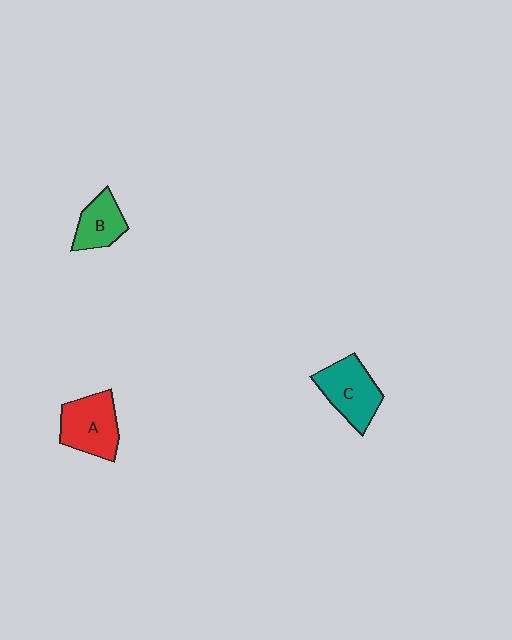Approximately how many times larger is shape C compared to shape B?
Approximately 1.4 times.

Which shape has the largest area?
Shape A (red).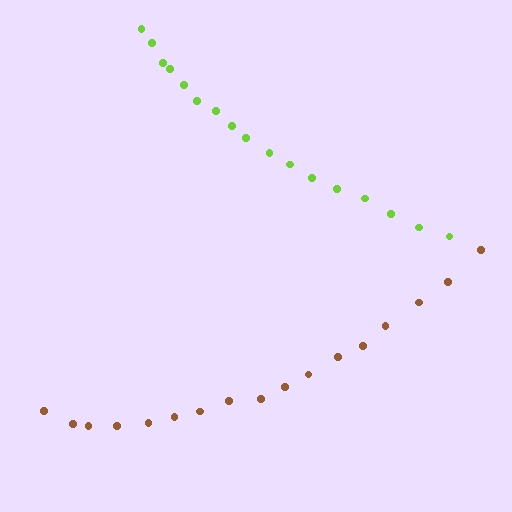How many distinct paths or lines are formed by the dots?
There are 2 distinct paths.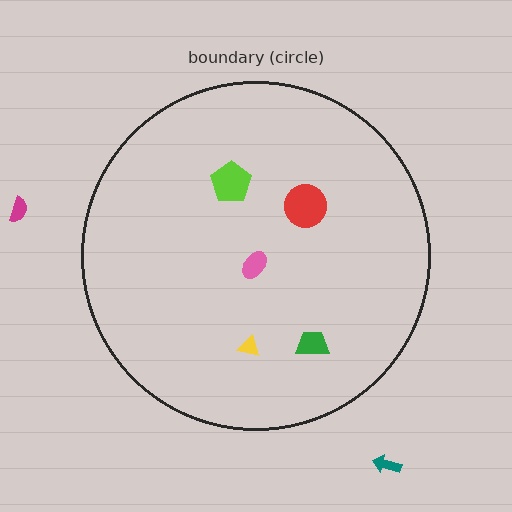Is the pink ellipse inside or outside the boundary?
Inside.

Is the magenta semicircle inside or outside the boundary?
Outside.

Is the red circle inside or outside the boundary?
Inside.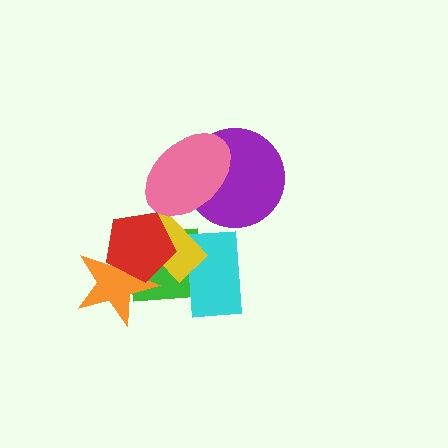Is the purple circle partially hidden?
Yes, it is partially covered by another shape.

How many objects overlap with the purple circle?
1 object overlaps with the purple circle.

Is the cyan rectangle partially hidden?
Yes, it is partially covered by another shape.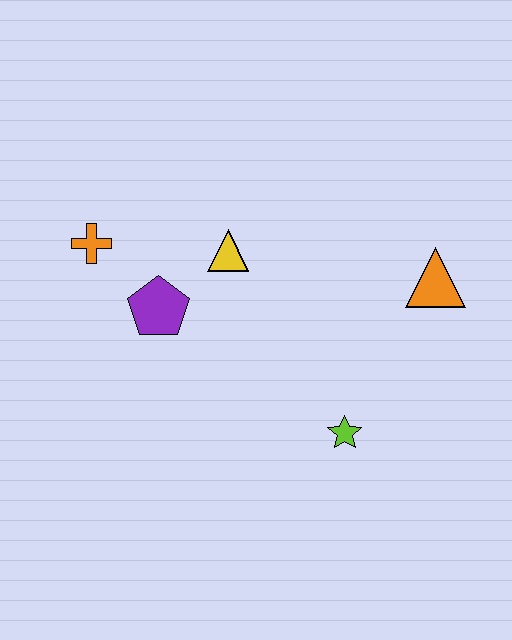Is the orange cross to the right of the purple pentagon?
No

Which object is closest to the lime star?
The orange triangle is closest to the lime star.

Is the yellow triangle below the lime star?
No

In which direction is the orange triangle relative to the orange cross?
The orange triangle is to the right of the orange cross.